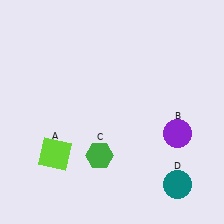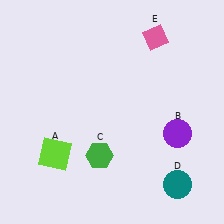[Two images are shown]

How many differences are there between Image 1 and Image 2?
There is 1 difference between the two images.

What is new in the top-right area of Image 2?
A pink diamond (E) was added in the top-right area of Image 2.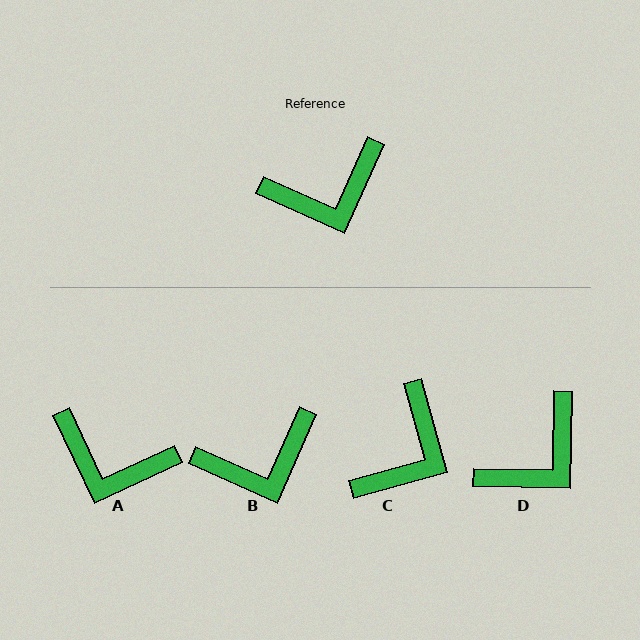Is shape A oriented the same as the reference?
No, it is off by about 41 degrees.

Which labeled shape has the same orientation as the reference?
B.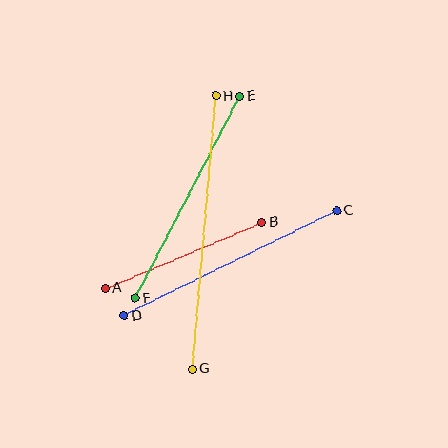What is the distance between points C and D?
The distance is approximately 237 pixels.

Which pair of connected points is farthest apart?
Points G and H are farthest apart.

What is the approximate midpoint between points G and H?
The midpoint is at approximately (204, 232) pixels.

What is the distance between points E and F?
The distance is approximately 227 pixels.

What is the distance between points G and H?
The distance is approximately 274 pixels.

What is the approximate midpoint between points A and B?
The midpoint is at approximately (184, 255) pixels.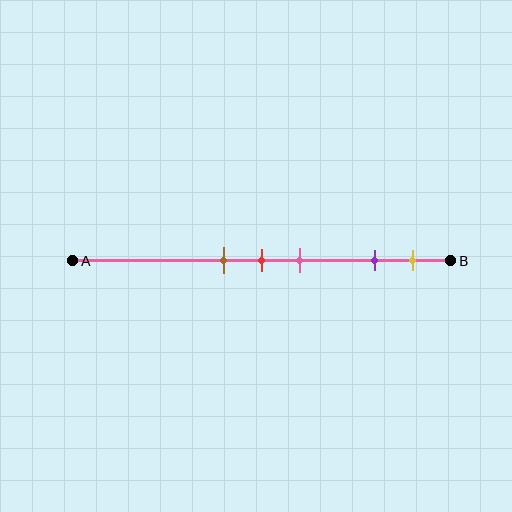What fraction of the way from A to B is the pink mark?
The pink mark is approximately 60% (0.6) of the way from A to B.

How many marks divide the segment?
There are 5 marks dividing the segment.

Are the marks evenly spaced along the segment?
No, the marks are not evenly spaced.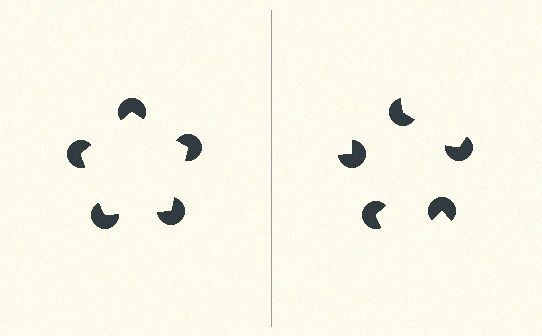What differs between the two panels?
The pac-man discs are positioned identically on both sides; only the wedge orientations differ. On the left they align to a pentagon; on the right they are misaligned.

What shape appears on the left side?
An illusory pentagon.